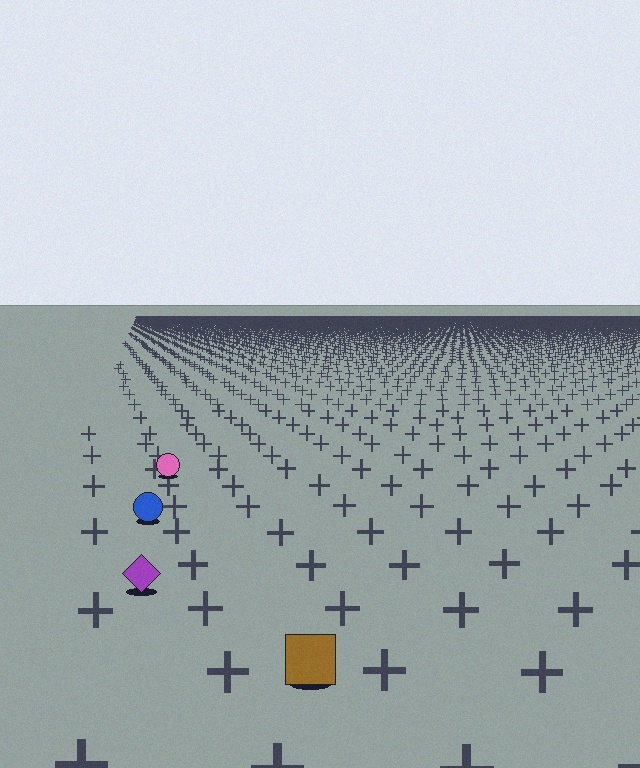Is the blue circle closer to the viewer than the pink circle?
Yes. The blue circle is closer — you can tell from the texture gradient: the ground texture is coarser near it.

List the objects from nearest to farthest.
From nearest to farthest: the brown square, the purple diamond, the blue circle, the pink circle.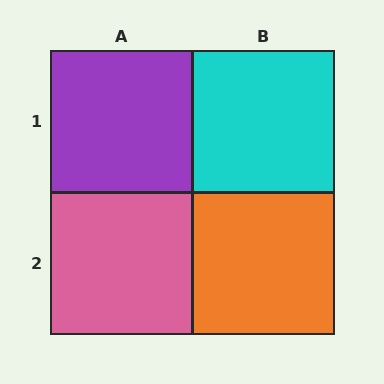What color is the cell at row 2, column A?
Pink.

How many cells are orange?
1 cell is orange.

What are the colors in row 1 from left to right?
Purple, cyan.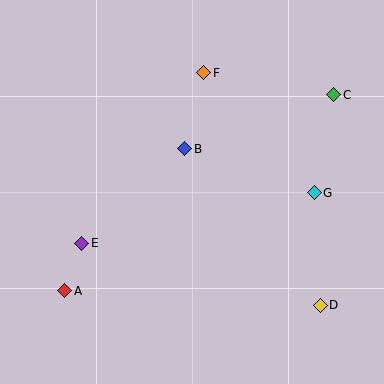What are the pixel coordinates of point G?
Point G is at (314, 193).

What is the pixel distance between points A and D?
The distance between A and D is 256 pixels.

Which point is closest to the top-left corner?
Point F is closest to the top-left corner.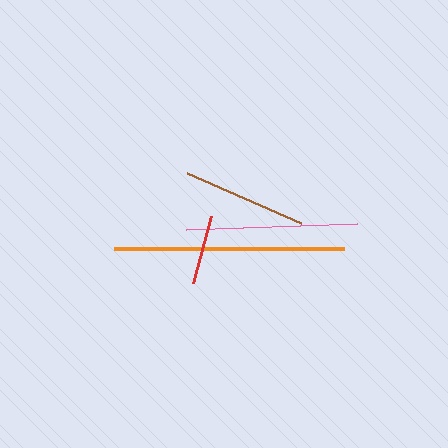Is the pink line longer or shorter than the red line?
The pink line is longer than the red line.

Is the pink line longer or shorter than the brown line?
The pink line is longer than the brown line.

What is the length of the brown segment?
The brown segment is approximately 124 pixels long.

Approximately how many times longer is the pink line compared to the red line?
The pink line is approximately 2.5 times the length of the red line.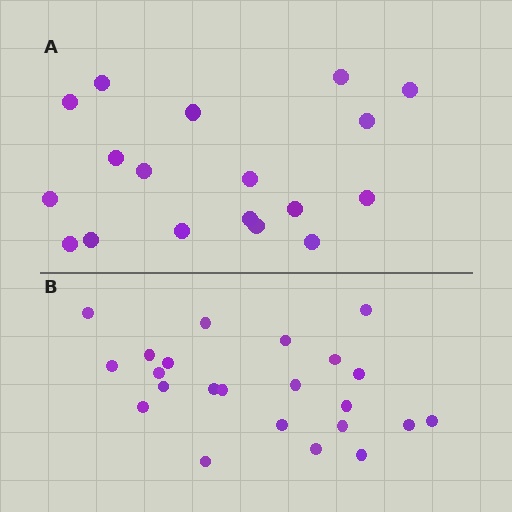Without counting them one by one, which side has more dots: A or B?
Region B (the bottom region) has more dots.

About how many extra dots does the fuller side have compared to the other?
Region B has about 5 more dots than region A.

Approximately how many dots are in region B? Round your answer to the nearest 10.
About 20 dots. (The exact count is 23, which rounds to 20.)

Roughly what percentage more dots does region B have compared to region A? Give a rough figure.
About 30% more.